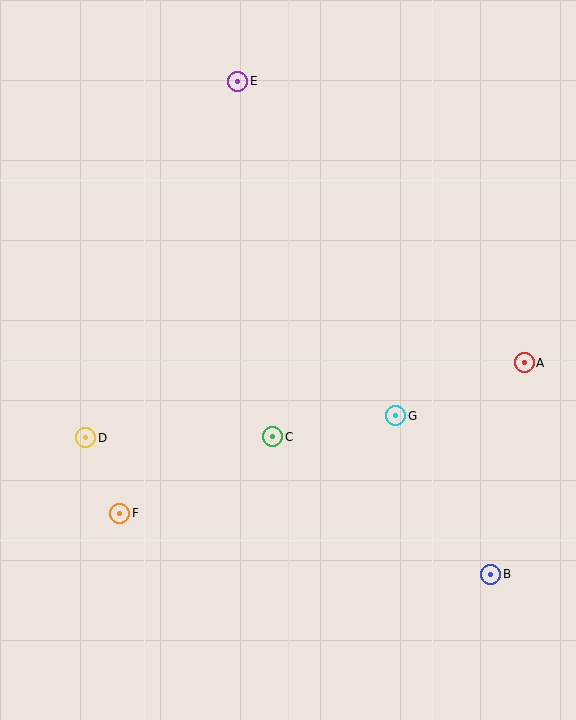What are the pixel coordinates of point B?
Point B is at (491, 574).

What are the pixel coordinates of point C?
Point C is at (273, 437).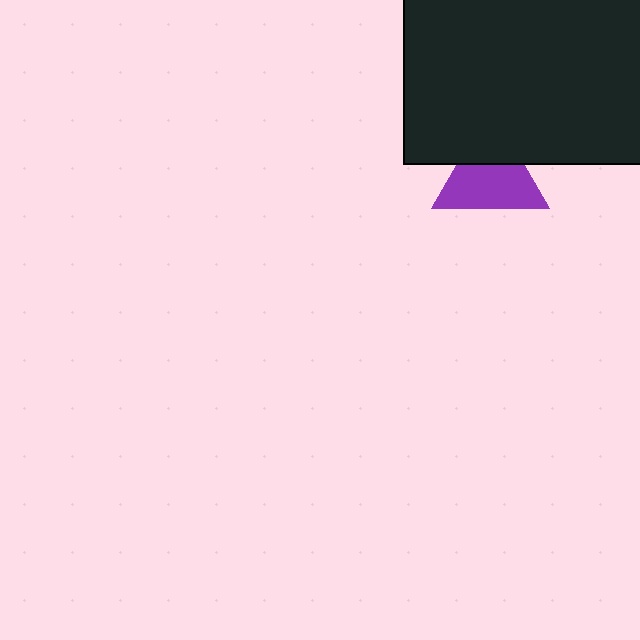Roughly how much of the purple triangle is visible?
Most of it is visible (roughly 67%).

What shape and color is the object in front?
The object in front is a black rectangle.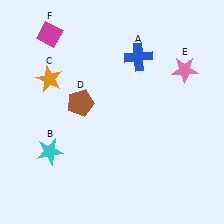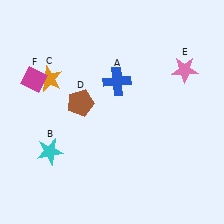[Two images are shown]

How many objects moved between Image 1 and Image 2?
2 objects moved between the two images.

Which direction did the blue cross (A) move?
The blue cross (A) moved down.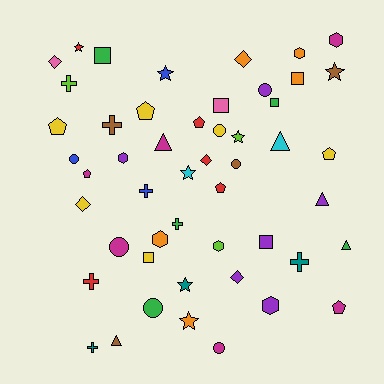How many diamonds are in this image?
There are 5 diamonds.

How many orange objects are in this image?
There are 5 orange objects.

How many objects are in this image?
There are 50 objects.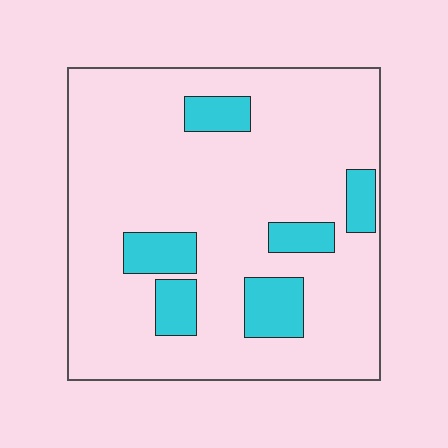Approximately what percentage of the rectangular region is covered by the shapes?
Approximately 15%.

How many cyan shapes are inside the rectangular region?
6.